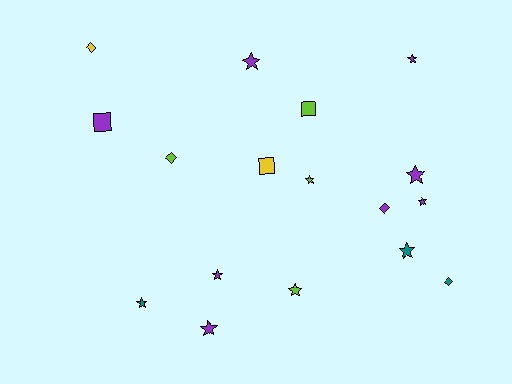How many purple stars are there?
There are 6 purple stars.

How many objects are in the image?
There are 17 objects.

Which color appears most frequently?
Purple, with 8 objects.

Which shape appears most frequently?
Star, with 10 objects.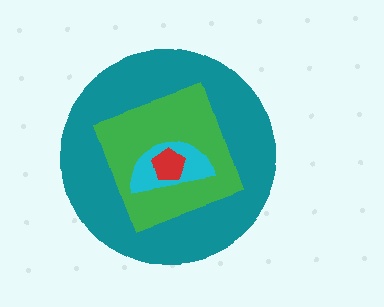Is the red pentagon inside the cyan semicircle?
Yes.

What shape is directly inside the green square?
The cyan semicircle.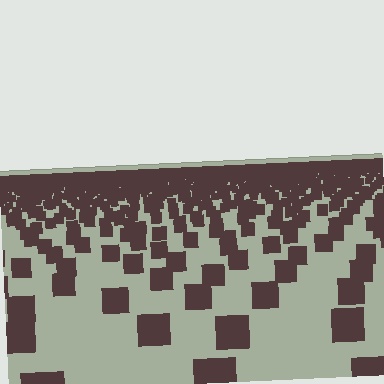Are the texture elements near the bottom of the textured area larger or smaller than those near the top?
Larger. Near the bottom, elements are closer to the viewer and appear at a bigger on-screen size.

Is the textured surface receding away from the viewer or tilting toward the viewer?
The surface is receding away from the viewer. Texture elements get smaller and denser toward the top.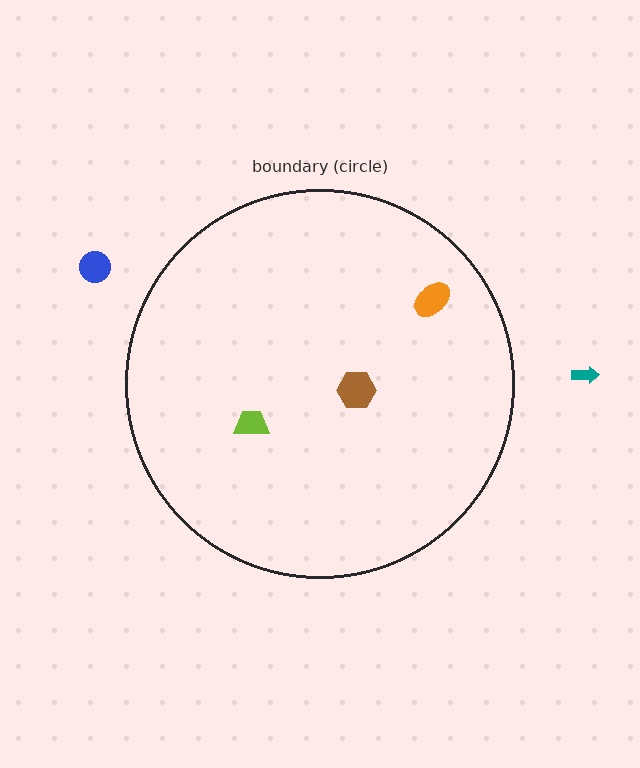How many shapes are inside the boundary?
3 inside, 2 outside.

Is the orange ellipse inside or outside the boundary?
Inside.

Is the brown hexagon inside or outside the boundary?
Inside.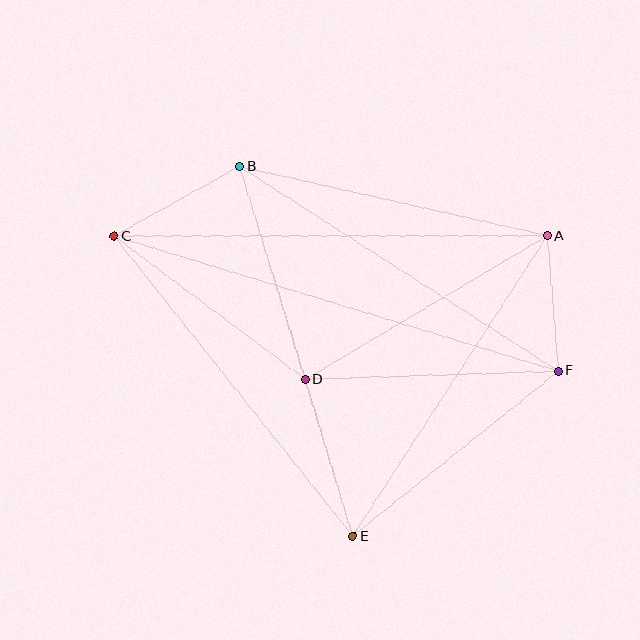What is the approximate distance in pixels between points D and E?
The distance between D and E is approximately 164 pixels.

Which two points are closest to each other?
Points A and F are closest to each other.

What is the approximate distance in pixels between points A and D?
The distance between A and D is approximately 281 pixels.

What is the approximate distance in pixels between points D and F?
The distance between D and F is approximately 253 pixels.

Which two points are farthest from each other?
Points C and F are farthest from each other.